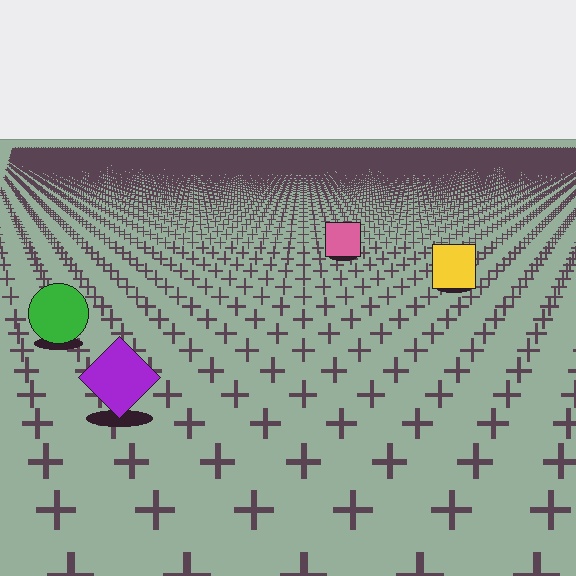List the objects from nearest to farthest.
From nearest to farthest: the purple diamond, the green circle, the yellow square, the pink square.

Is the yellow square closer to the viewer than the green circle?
No. The green circle is closer — you can tell from the texture gradient: the ground texture is coarser near it.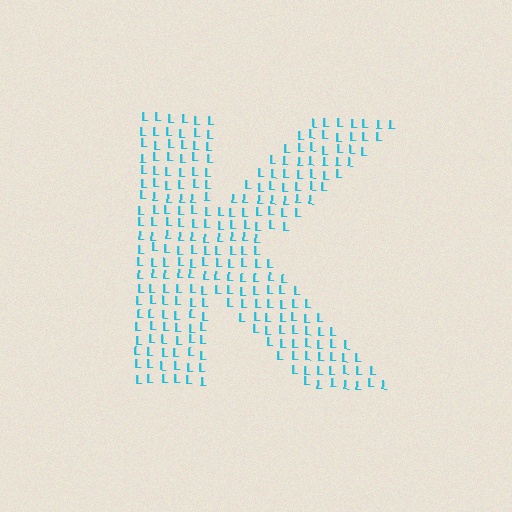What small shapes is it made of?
It is made of small letter L's.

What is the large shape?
The large shape is the letter K.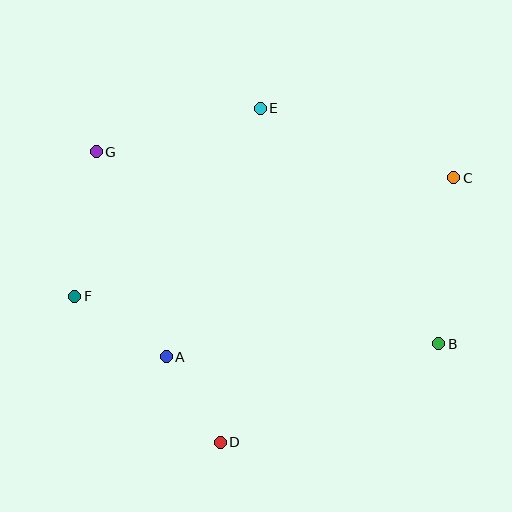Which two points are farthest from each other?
Points C and F are farthest from each other.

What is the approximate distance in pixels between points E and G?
The distance between E and G is approximately 170 pixels.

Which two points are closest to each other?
Points A and D are closest to each other.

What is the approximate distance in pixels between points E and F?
The distance between E and F is approximately 264 pixels.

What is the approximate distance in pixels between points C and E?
The distance between C and E is approximately 206 pixels.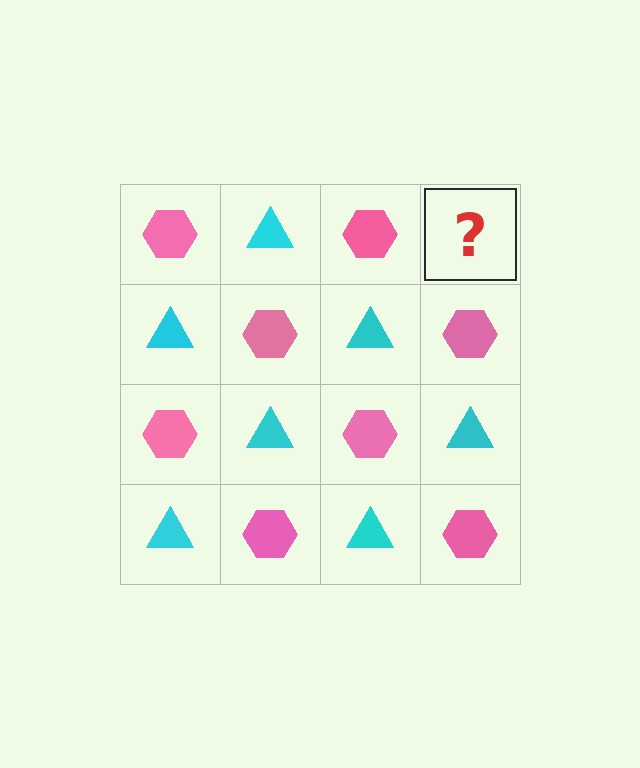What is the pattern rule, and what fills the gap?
The rule is that it alternates pink hexagon and cyan triangle in a checkerboard pattern. The gap should be filled with a cyan triangle.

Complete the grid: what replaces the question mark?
The question mark should be replaced with a cyan triangle.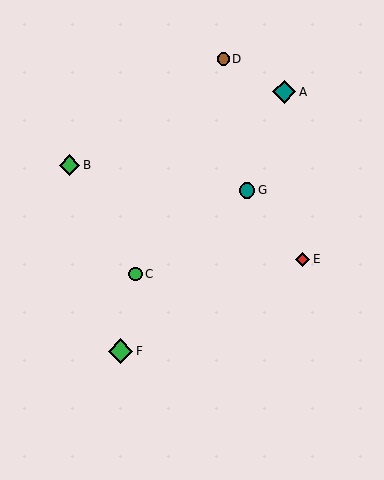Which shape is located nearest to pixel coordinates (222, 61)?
The brown circle (labeled D) at (223, 59) is nearest to that location.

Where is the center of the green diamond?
The center of the green diamond is at (120, 351).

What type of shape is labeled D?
Shape D is a brown circle.